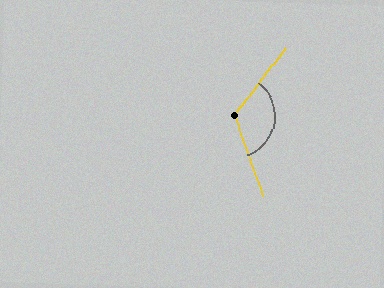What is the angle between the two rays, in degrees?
Approximately 124 degrees.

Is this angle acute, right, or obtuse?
It is obtuse.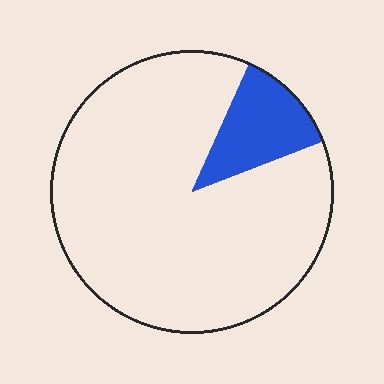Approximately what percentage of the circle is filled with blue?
Approximately 15%.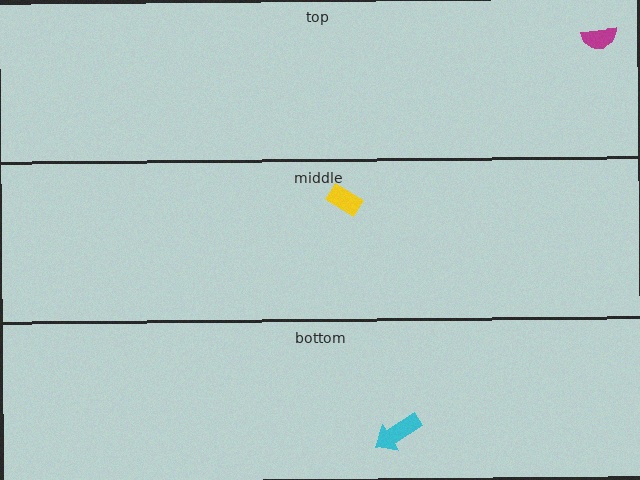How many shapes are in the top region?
1.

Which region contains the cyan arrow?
The bottom region.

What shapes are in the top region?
The magenta semicircle.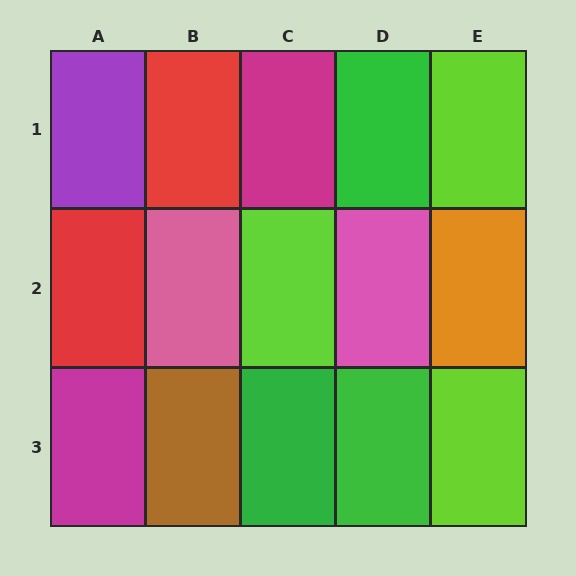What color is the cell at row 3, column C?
Green.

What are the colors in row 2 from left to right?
Red, pink, lime, pink, orange.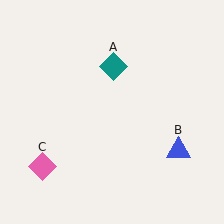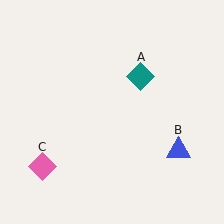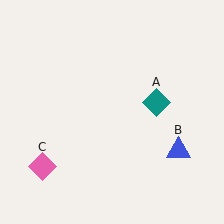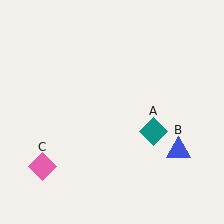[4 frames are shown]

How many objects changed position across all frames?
1 object changed position: teal diamond (object A).